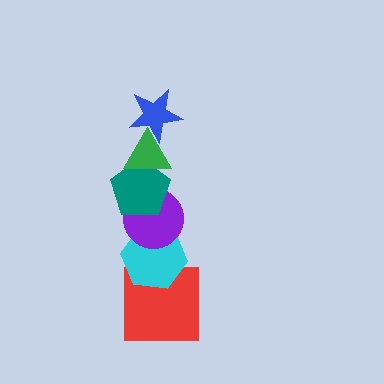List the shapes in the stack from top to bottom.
From top to bottom: the blue star, the green triangle, the teal pentagon, the purple circle, the cyan hexagon, the red square.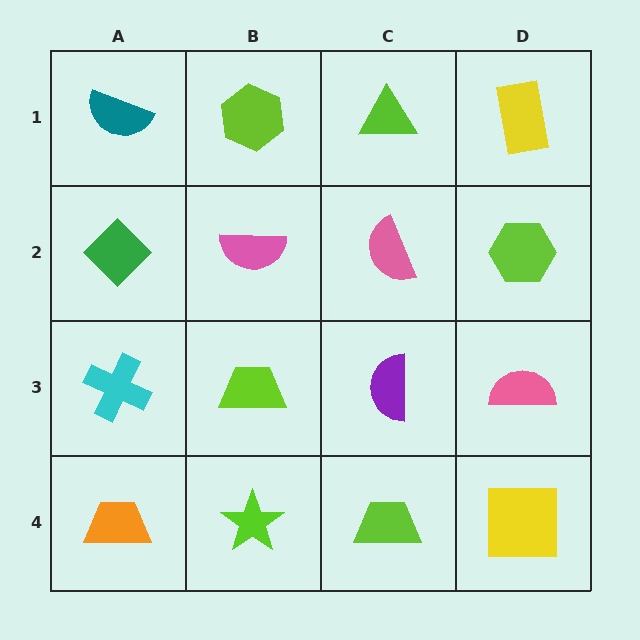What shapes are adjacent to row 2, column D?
A yellow rectangle (row 1, column D), a pink semicircle (row 3, column D), a pink semicircle (row 2, column C).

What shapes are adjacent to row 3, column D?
A lime hexagon (row 2, column D), a yellow square (row 4, column D), a purple semicircle (row 3, column C).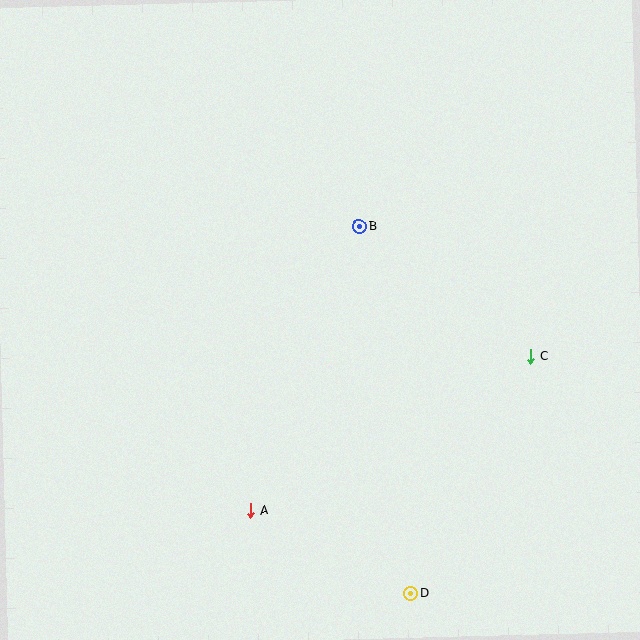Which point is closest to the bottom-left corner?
Point A is closest to the bottom-left corner.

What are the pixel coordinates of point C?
Point C is at (531, 356).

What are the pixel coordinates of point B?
Point B is at (359, 226).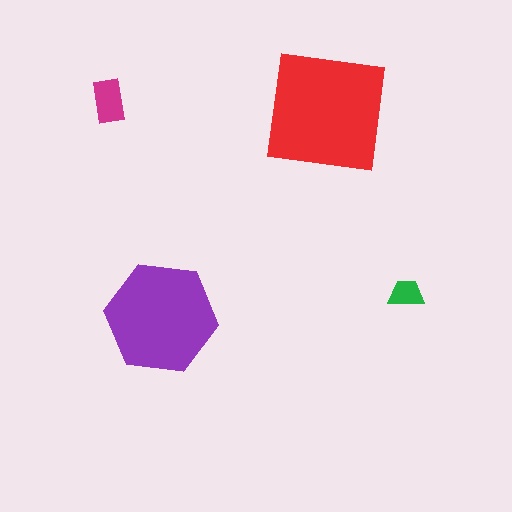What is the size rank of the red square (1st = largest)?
1st.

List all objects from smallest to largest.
The green trapezoid, the magenta rectangle, the purple hexagon, the red square.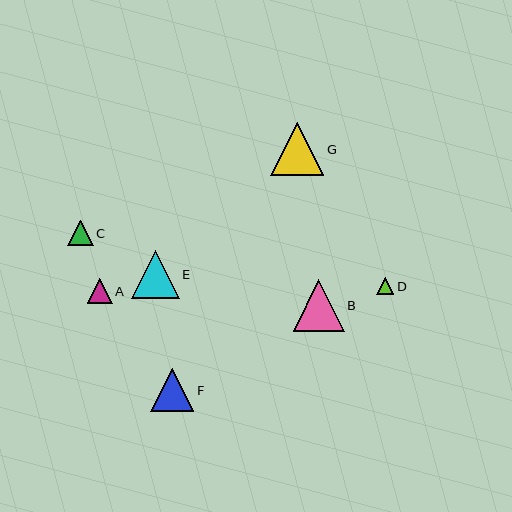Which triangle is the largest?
Triangle G is the largest with a size of approximately 53 pixels.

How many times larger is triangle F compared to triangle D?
Triangle F is approximately 2.6 times the size of triangle D.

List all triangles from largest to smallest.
From largest to smallest: G, B, E, F, C, A, D.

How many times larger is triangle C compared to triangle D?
Triangle C is approximately 1.5 times the size of triangle D.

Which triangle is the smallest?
Triangle D is the smallest with a size of approximately 17 pixels.